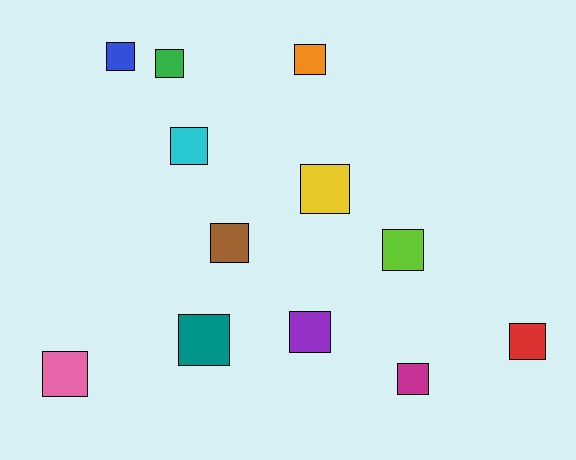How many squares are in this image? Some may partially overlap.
There are 12 squares.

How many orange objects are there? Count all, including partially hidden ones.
There is 1 orange object.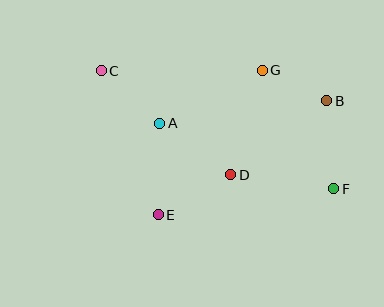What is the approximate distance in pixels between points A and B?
The distance between A and B is approximately 169 pixels.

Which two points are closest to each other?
Points B and G are closest to each other.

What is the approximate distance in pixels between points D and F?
The distance between D and F is approximately 104 pixels.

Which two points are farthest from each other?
Points C and F are farthest from each other.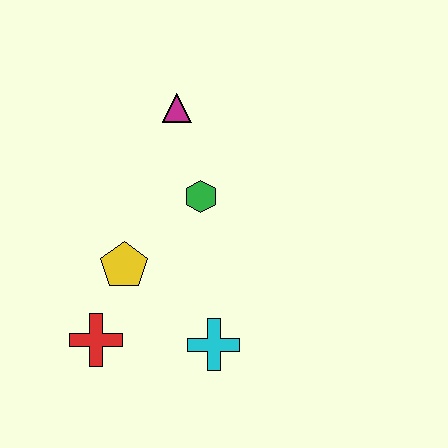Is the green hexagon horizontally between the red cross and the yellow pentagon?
No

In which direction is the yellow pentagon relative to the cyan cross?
The yellow pentagon is to the left of the cyan cross.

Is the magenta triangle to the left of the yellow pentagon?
No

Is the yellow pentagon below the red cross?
No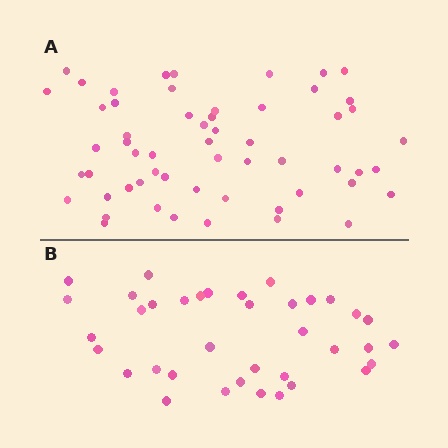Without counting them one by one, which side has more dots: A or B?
Region A (the top region) has more dots.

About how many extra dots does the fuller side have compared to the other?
Region A has approximately 20 more dots than region B.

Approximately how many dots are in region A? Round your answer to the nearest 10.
About 60 dots. (The exact count is 57, which rounds to 60.)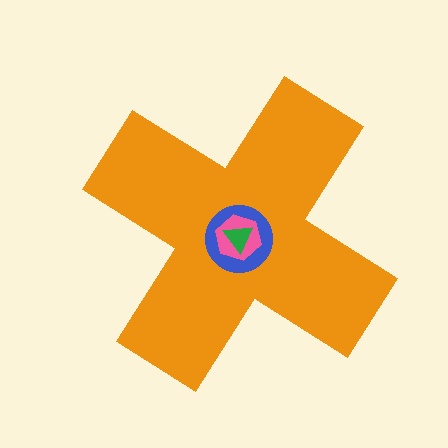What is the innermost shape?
The green triangle.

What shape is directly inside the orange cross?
The blue circle.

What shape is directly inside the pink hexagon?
The green triangle.